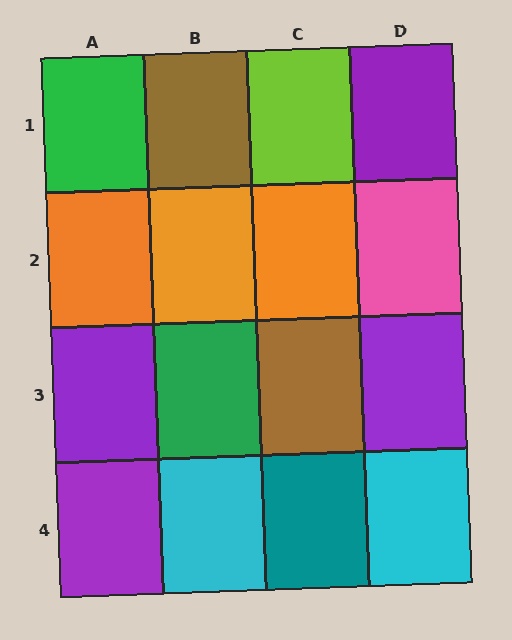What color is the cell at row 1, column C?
Lime.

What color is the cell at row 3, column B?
Green.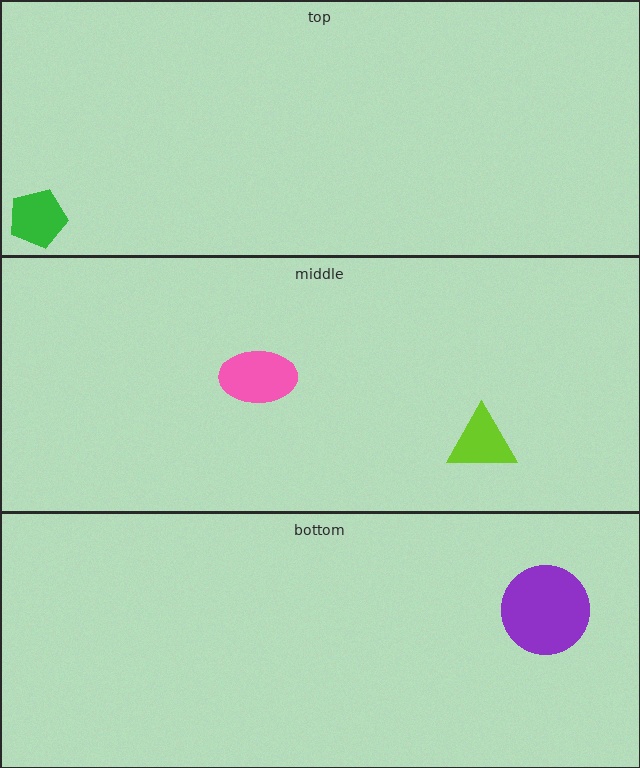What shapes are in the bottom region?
The purple circle.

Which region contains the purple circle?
The bottom region.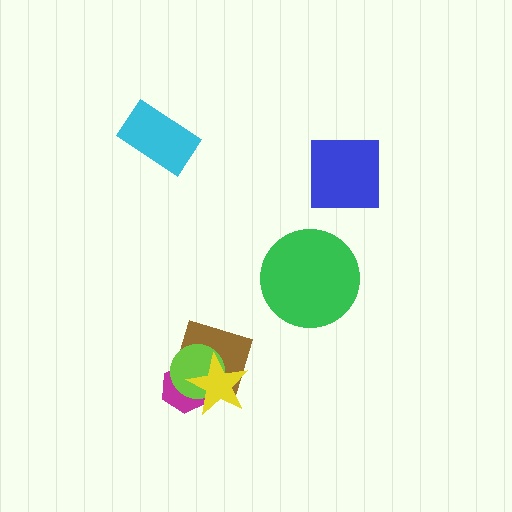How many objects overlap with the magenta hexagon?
3 objects overlap with the magenta hexagon.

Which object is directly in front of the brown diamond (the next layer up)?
The magenta hexagon is directly in front of the brown diamond.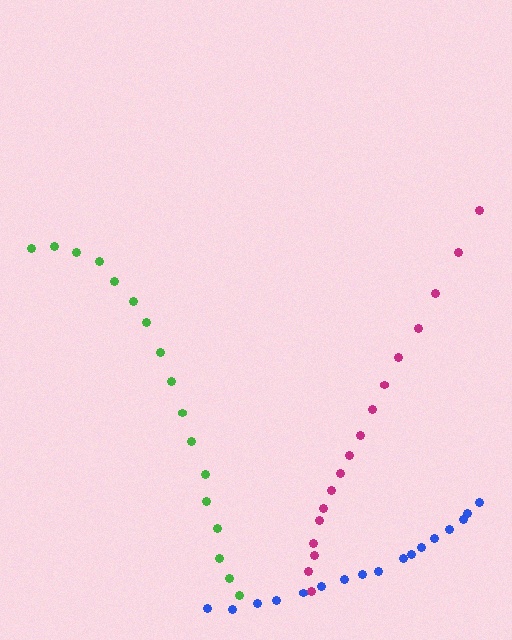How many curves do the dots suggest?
There are 3 distinct paths.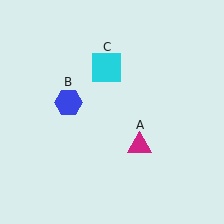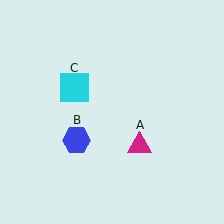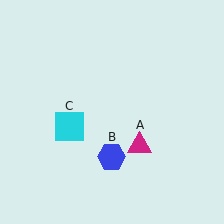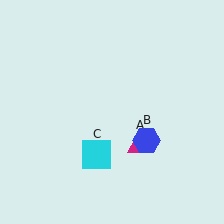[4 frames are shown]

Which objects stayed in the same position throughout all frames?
Magenta triangle (object A) remained stationary.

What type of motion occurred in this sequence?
The blue hexagon (object B), cyan square (object C) rotated counterclockwise around the center of the scene.